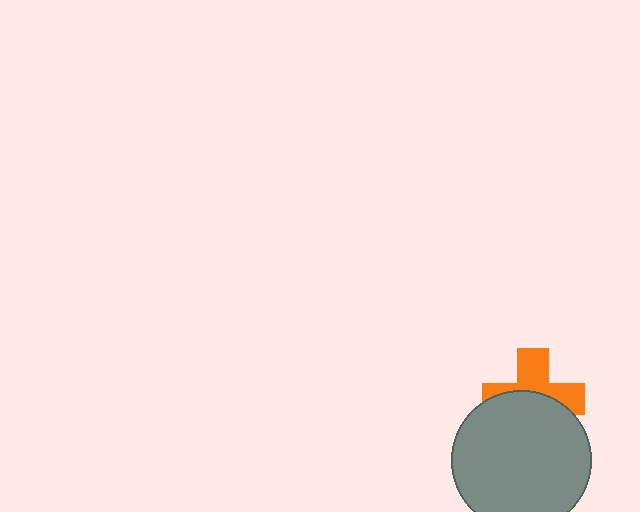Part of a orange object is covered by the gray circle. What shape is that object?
It is a cross.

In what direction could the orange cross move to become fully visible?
The orange cross could move up. That would shift it out from behind the gray circle entirely.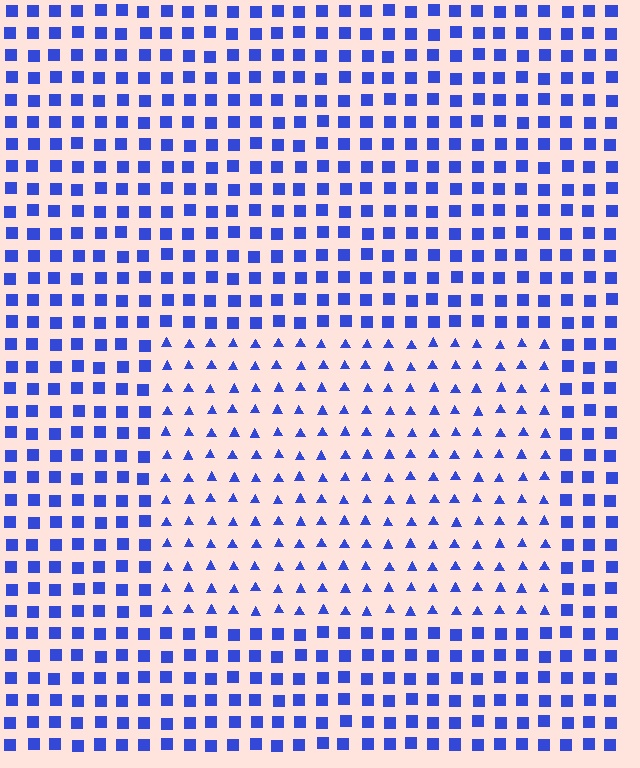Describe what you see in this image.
The image is filled with small blue elements arranged in a uniform grid. A rectangle-shaped region contains triangles, while the surrounding area contains squares. The boundary is defined purely by the change in element shape.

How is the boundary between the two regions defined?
The boundary is defined by a change in element shape: triangles inside vs. squares outside. All elements share the same color and spacing.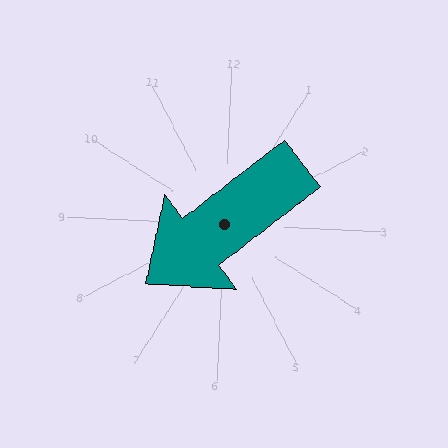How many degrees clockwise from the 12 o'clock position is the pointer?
Approximately 230 degrees.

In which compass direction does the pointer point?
Southwest.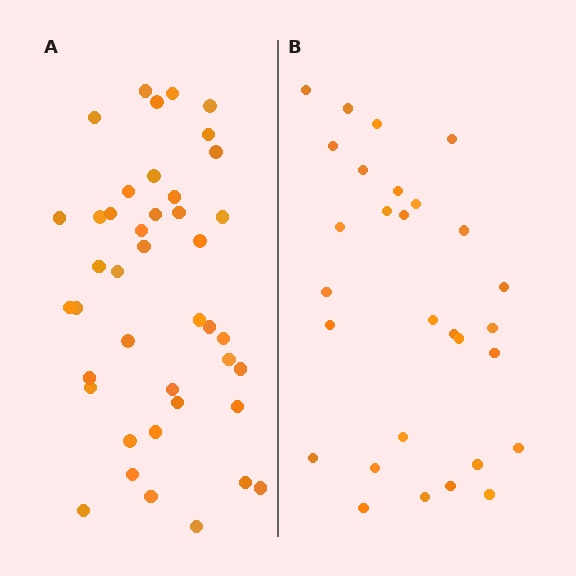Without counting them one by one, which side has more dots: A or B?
Region A (the left region) has more dots.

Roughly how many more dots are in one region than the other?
Region A has approximately 15 more dots than region B.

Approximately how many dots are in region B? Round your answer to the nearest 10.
About 30 dots. (The exact count is 29, which rounds to 30.)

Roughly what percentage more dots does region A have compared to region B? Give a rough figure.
About 45% more.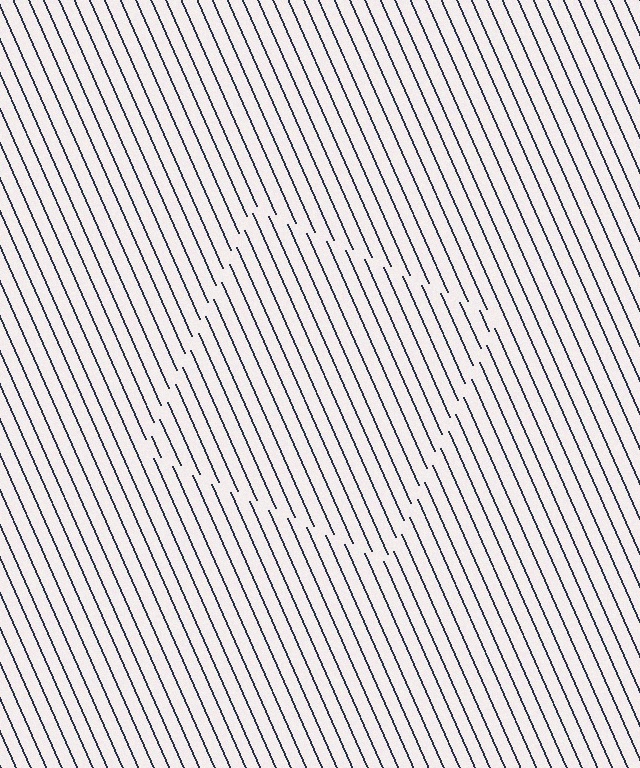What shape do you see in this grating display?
An illusory square. The interior of the shape contains the same grating, shifted by half a period — the contour is defined by the phase discontinuity where line-ends from the inner and outer gratings abut.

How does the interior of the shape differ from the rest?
The interior of the shape contains the same grating, shifted by half a period — the contour is defined by the phase discontinuity where line-ends from the inner and outer gratings abut.